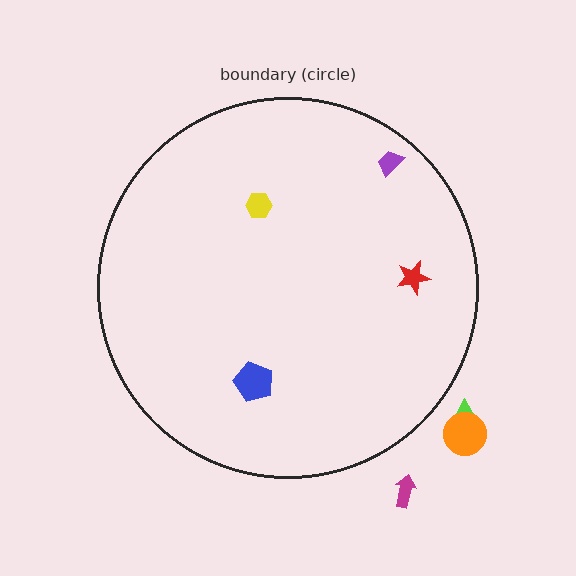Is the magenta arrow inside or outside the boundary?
Outside.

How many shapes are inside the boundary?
4 inside, 3 outside.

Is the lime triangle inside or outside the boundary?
Outside.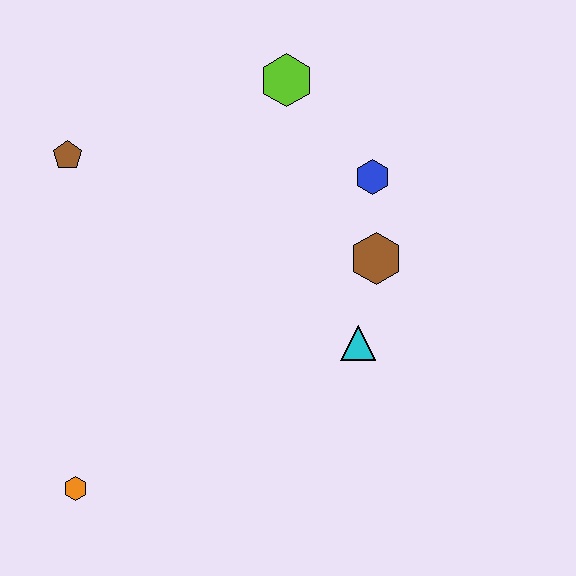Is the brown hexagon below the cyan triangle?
No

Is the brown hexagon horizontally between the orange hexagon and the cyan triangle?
No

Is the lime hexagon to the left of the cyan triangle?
Yes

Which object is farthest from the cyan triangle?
The brown pentagon is farthest from the cyan triangle.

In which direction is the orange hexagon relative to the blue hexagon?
The orange hexagon is below the blue hexagon.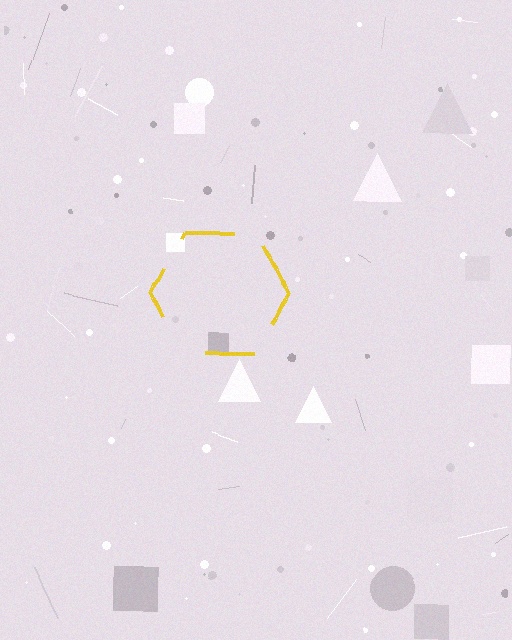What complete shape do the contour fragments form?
The contour fragments form a hexagon.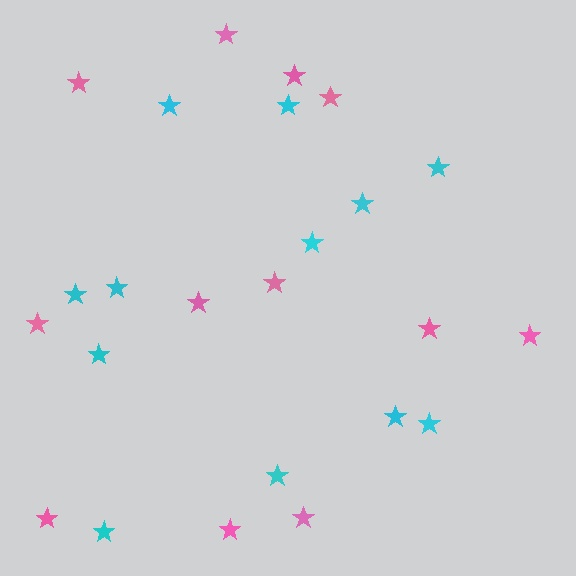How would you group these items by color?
There are 2 groups: one group of pink stars (12) and one group of cyan stars (12).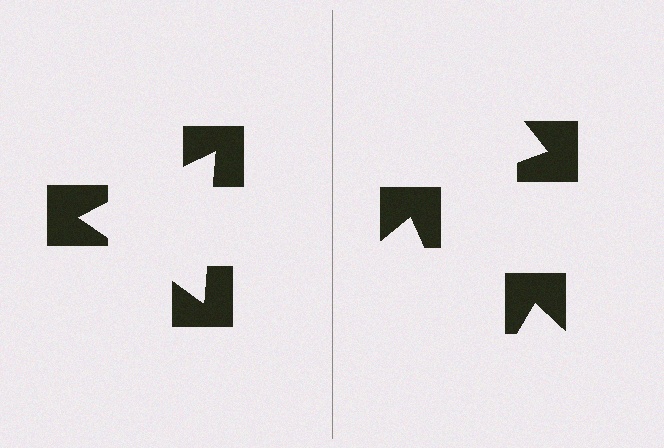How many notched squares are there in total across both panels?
6 — 3 on each side.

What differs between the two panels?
The notched squares are positioned identically on both sides; only the wedge orientations differ. On the left they align to a triangle; on the right they are misaligned.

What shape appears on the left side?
An illusory triangle.